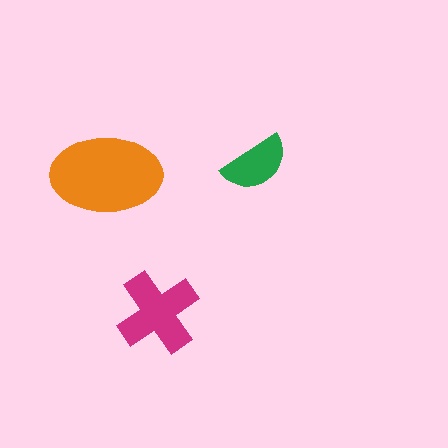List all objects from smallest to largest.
The green semicircle, the magenta cross, the orange ellipse.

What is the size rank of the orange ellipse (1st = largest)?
1st.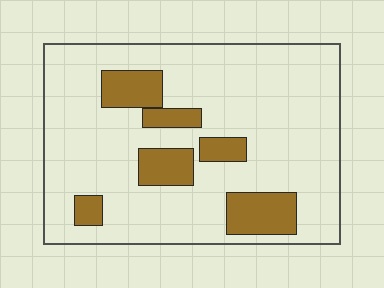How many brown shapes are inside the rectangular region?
6.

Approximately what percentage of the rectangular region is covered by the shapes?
Approximately 20%.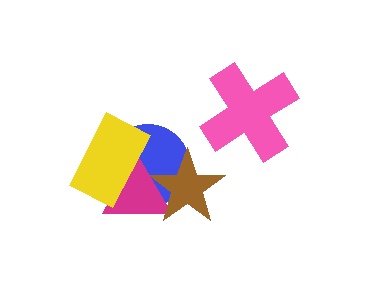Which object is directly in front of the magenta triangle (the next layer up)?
The brown star is directly in front of the magenta triangle.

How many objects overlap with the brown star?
2 objects overlap with the brown star.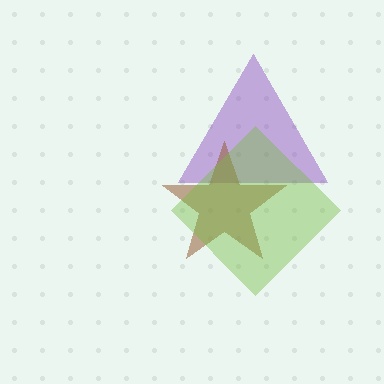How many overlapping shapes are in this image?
There are 3 overlapping shapes in the image.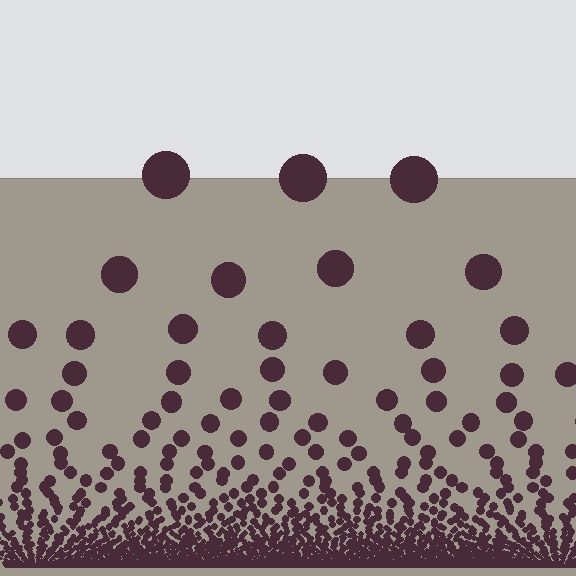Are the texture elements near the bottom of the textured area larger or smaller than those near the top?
Smaller. The gradient is inverted — elements near the bottom are smaller and denser.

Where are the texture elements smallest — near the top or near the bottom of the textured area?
Near the bottom.